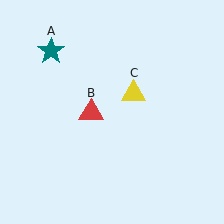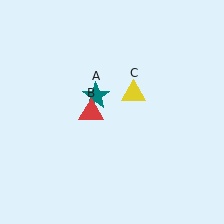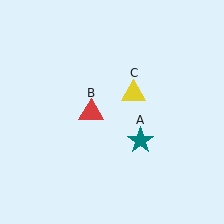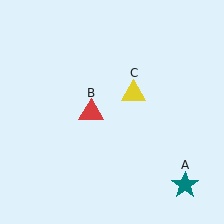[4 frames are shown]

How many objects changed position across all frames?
1 object changed position: teal star (object A).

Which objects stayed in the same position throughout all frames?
Red triangle (object B) and yellow triangle (object C) remained stationary.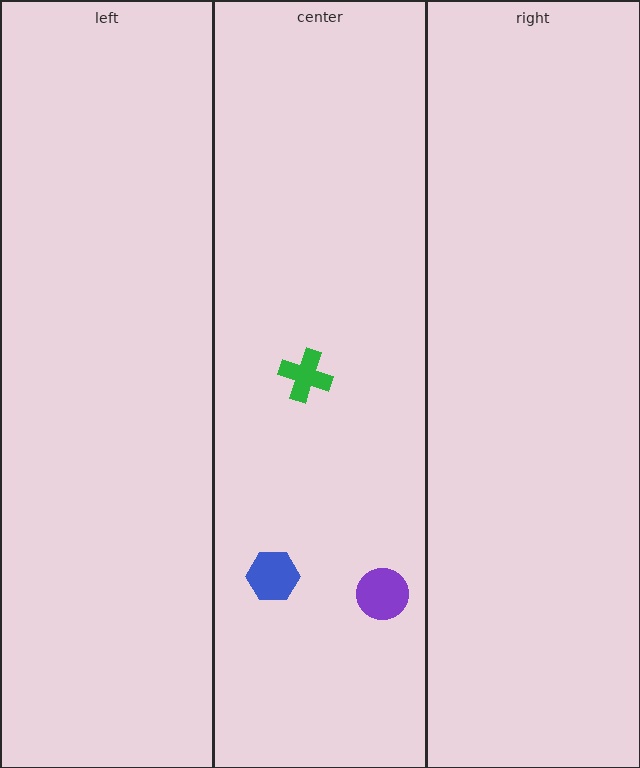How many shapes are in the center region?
3.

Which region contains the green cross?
The center region.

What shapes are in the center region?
The blue hexagon, the purple circle, the green cross.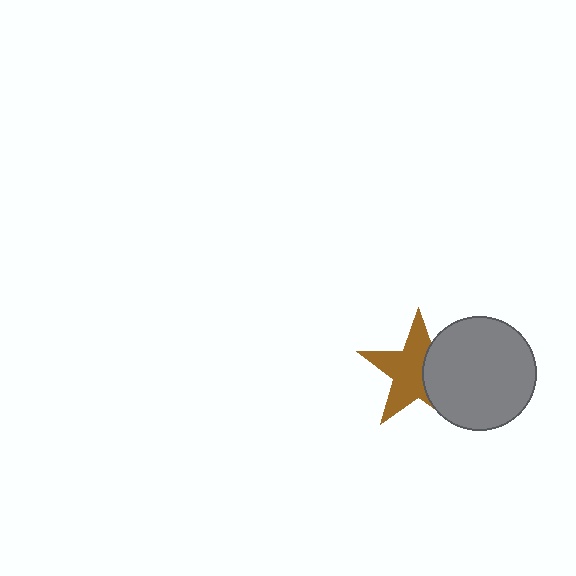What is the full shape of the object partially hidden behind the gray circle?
The partially hidden object is a brown star.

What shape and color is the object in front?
The object in front is a gray circle.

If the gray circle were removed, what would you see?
You would see the complete brown star.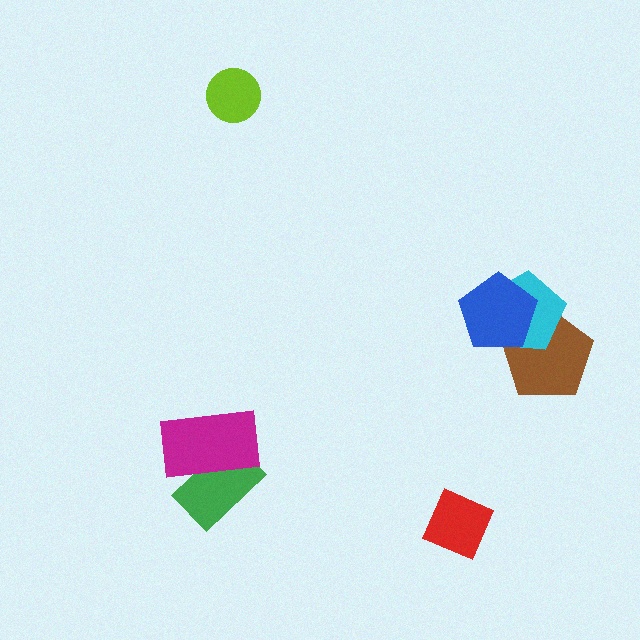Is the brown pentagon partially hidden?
Yes, it is partially covered by another shape.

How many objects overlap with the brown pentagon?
2 objects overlap with the brown pentagon.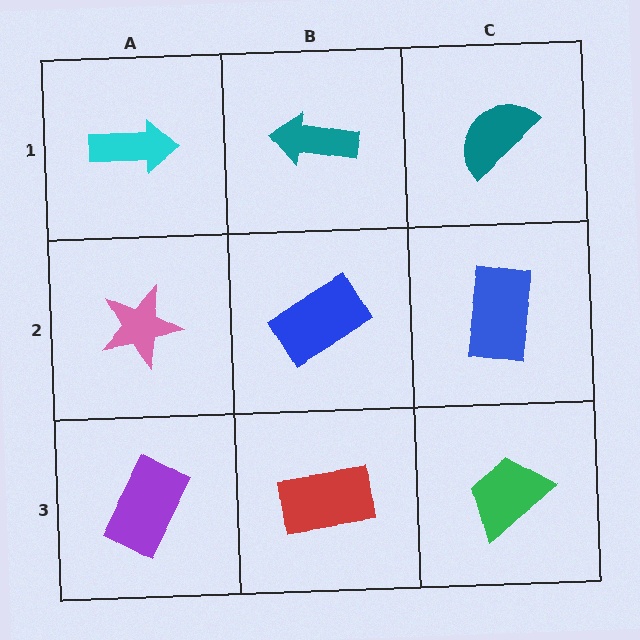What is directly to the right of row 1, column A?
A teal arrow.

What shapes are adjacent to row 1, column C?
A blue rectangle (row 2, column C), a teal arrow (row 1, column B).